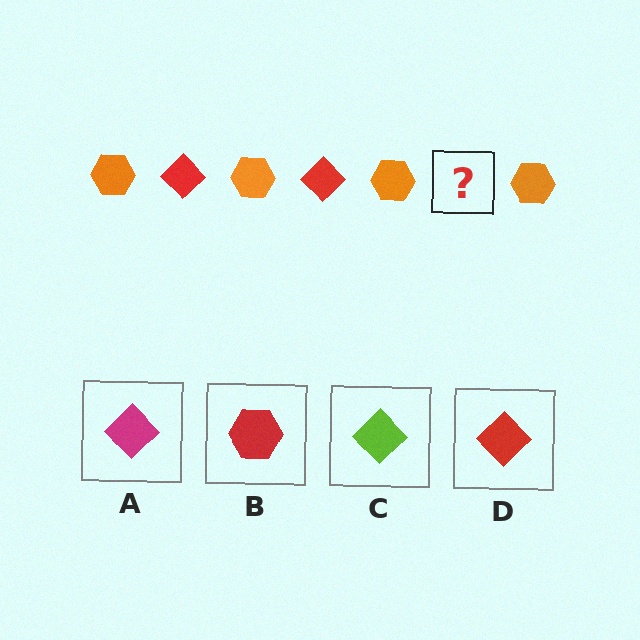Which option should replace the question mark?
Option D.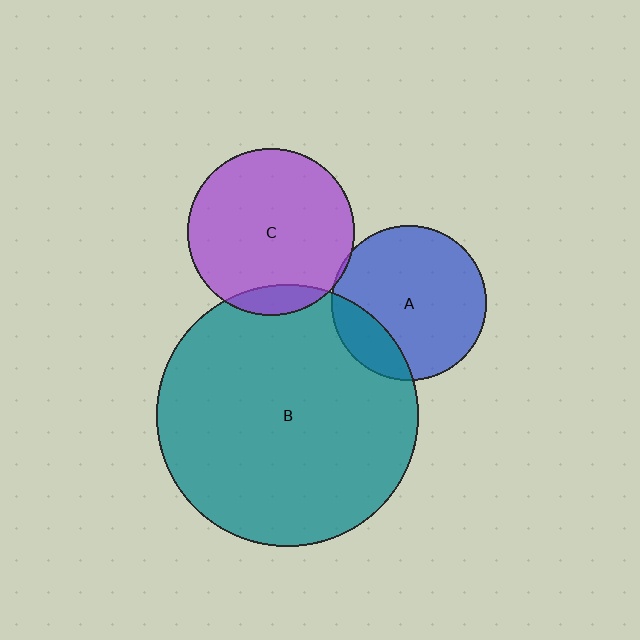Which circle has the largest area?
Circle B (teal).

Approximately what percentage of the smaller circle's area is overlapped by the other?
Approximately 10%.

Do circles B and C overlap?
Yes.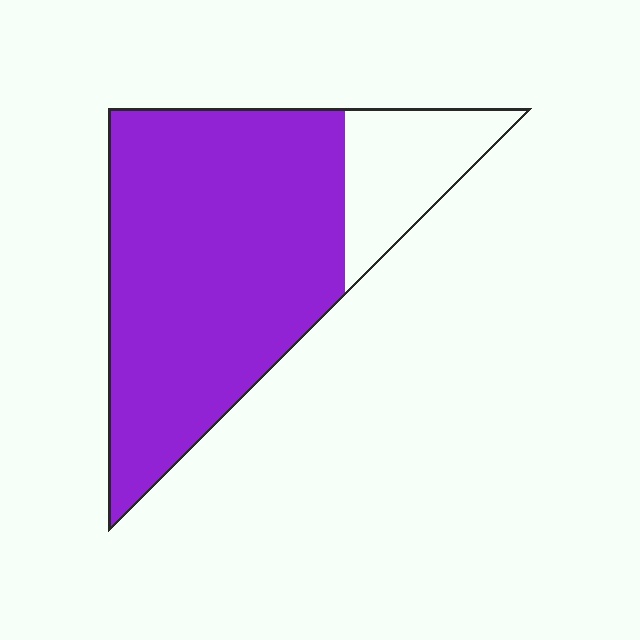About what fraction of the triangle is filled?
About four fifths (4/5).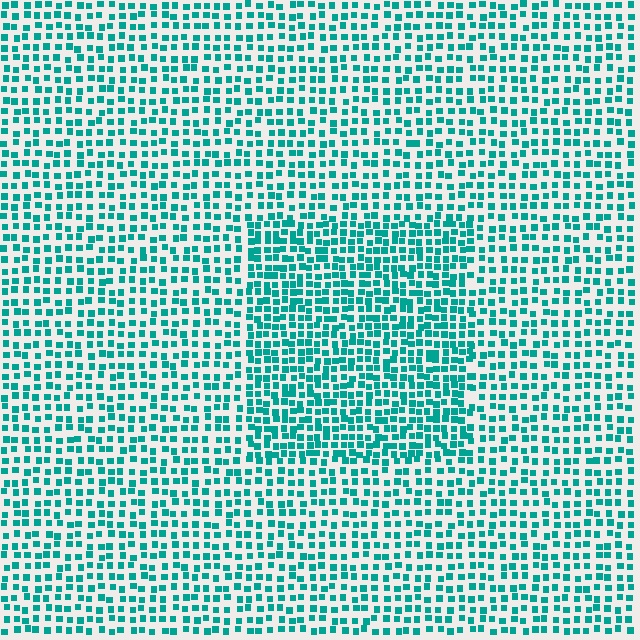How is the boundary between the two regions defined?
The boundary is defined by a change in element density (approximately 1.6x ratio). All elements are the same color, size, and shape.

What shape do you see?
I see a rectangle.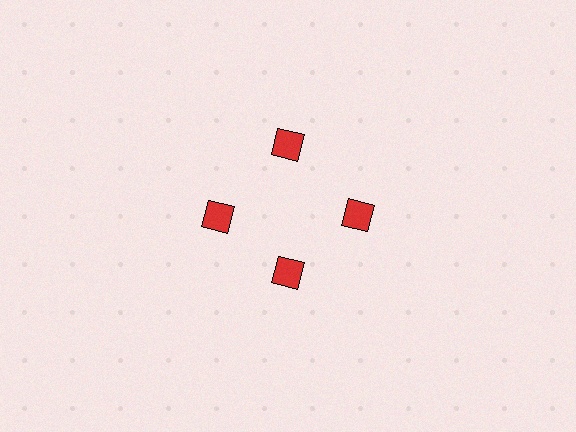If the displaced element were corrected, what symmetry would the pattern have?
It would have 4-fold rotational symmetry — the pattern would map onto itself every 90 degrees.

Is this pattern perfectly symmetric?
No. The 4 red squares are arranged in a ring, but one element near the 6 o'clock position is pulled inward toward the center, breaking the 4-fold rotational symmetry.